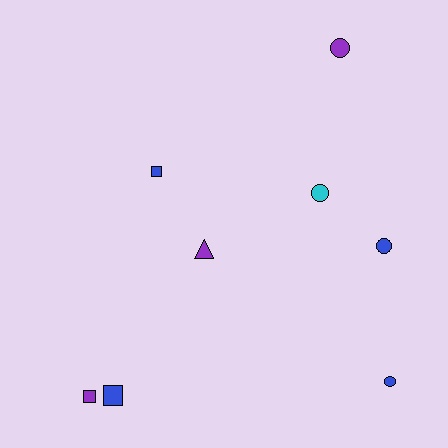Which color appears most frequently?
Blue, with 4 objects.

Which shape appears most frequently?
Circle, with 4 objects.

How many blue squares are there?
There are 2 blue squares.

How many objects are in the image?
There are 8 objects.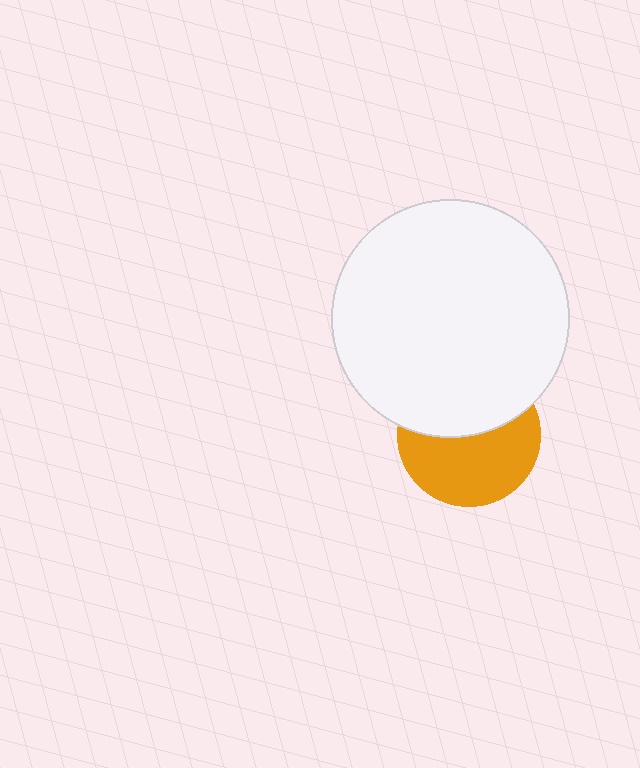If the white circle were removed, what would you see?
You would see the complete orange circle.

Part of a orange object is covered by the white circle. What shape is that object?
It is a circle.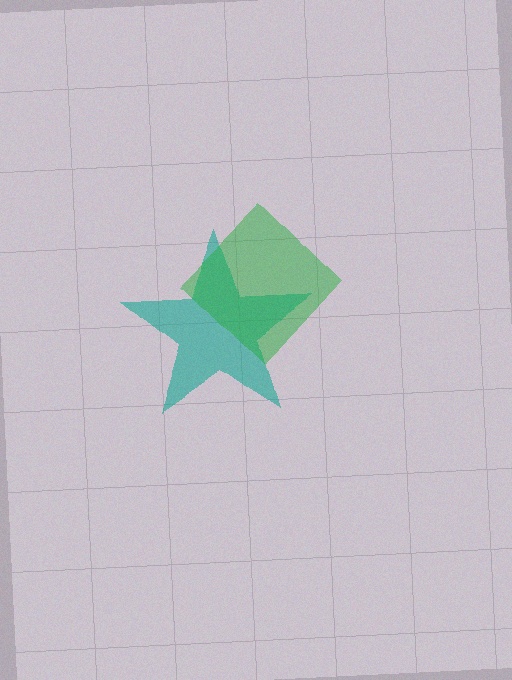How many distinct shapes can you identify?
There are 2 distinct shapes: a teal star, a green diamond.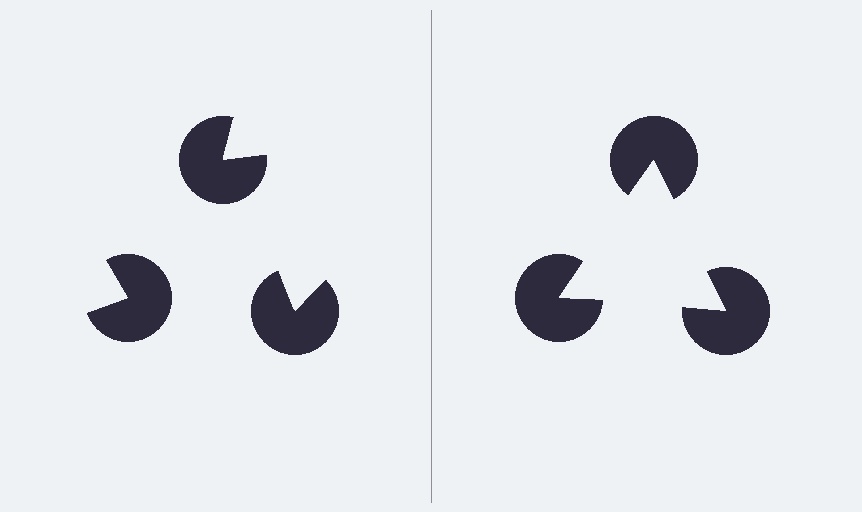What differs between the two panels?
The pac-man discs are positioned identically on both sides; only the wedge orientations differ. On the right they align to a triangle; on the left they are misaligned.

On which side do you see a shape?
An illusory triangle appears on the right side. On the left side the wedge cuts are rotated, so no coherent shape forms.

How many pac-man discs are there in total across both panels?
6 — 3 on each side.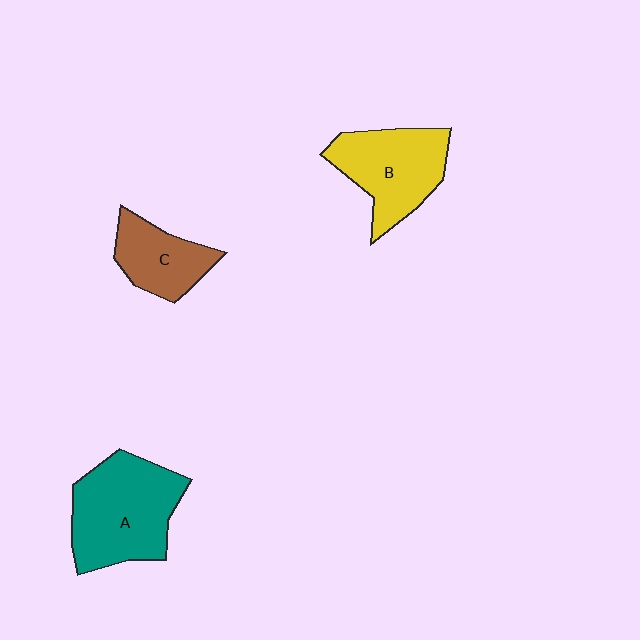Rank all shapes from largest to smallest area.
From largest to smallest: A (teal), B (yellow), C (brown).